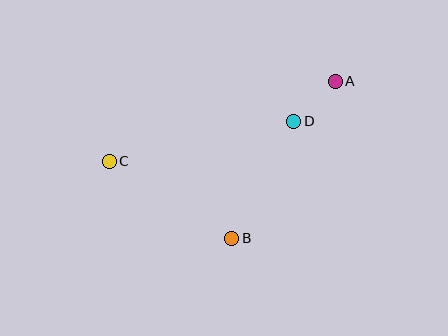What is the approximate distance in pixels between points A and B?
The distance between A and B is approximately 188 pixels.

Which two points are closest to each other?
Points A and D are closest to each other.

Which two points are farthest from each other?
Points A and C are farthest from each other.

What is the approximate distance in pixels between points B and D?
The distance between B and D is approximately 133 pixels.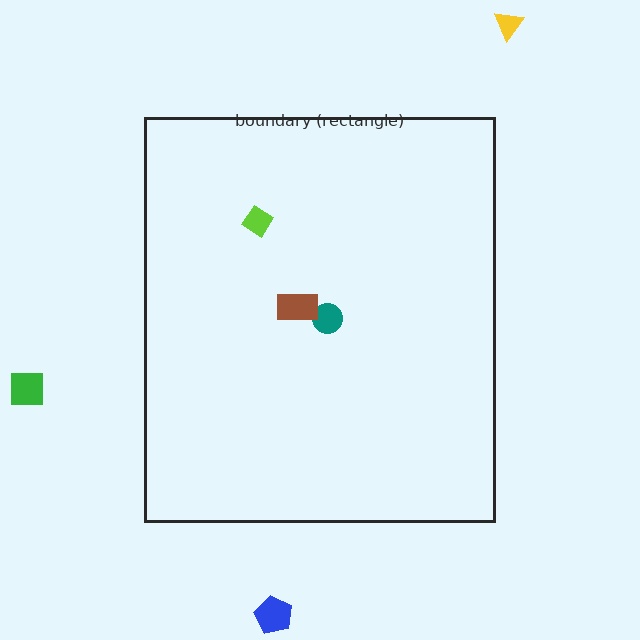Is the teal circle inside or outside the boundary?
Inside.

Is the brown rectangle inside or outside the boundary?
Inside.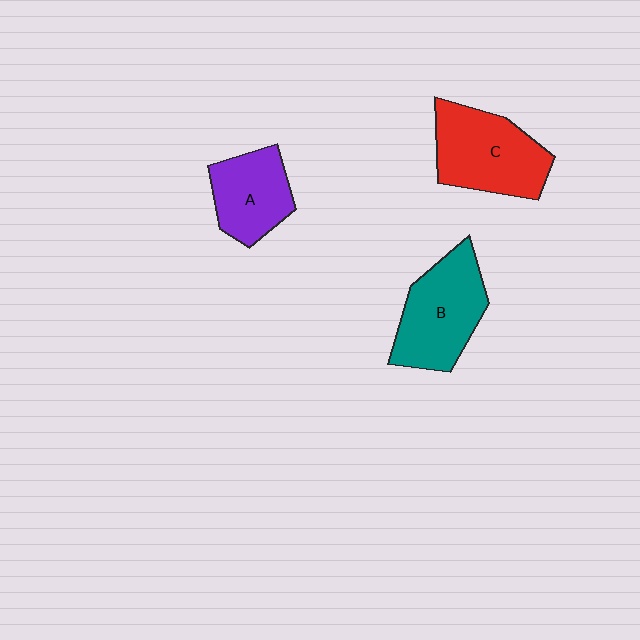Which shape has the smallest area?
Shape A (purple).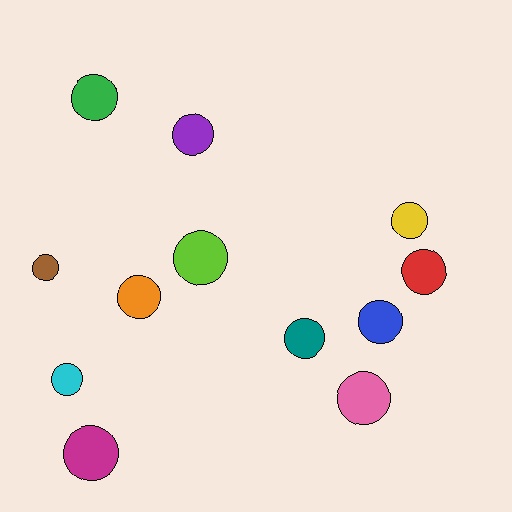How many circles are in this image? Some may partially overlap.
There are 12 circles.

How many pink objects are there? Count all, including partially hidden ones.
There is 1 pink object.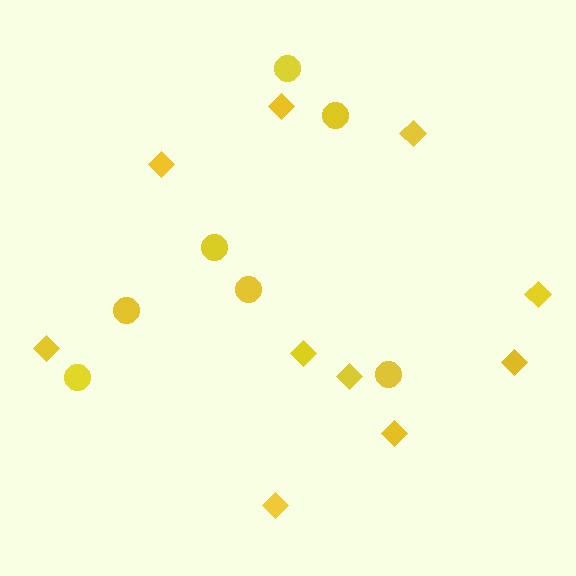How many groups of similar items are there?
There are 2 groups: one group of circles (7) and one group of diamonds (10).